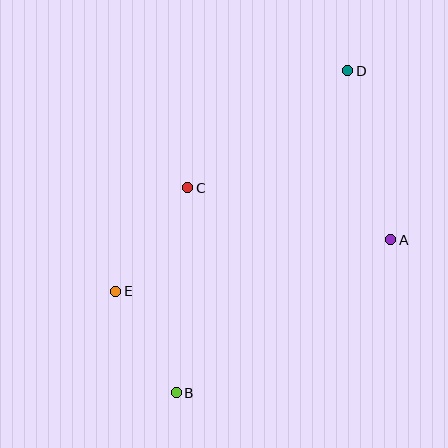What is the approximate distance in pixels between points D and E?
The distance between D and E is approximately 320 pixels.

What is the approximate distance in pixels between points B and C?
The distance between B and C is approximately 205 pixels.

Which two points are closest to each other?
Points B and E are closest to each other.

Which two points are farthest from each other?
Points B and D are farthest from each other.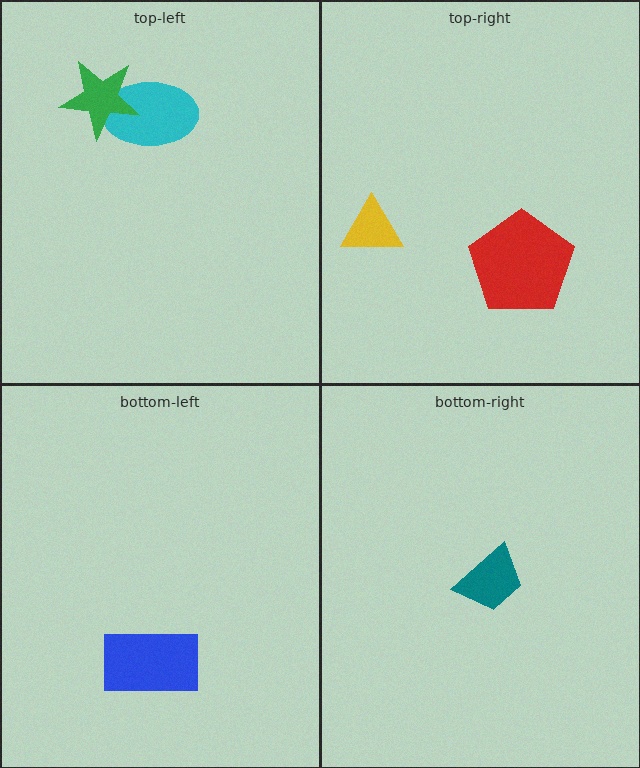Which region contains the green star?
The top-left region.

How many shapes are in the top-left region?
2.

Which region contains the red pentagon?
The top-right region.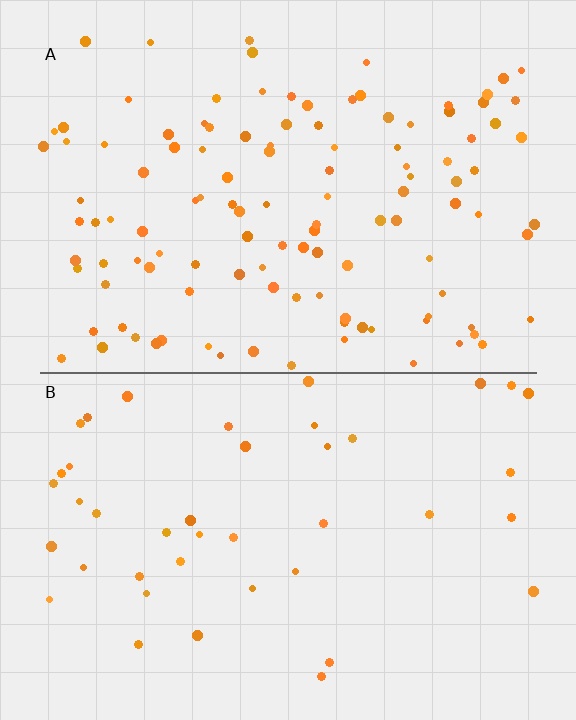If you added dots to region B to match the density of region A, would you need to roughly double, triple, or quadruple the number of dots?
Approximately triple.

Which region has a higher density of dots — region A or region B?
A (the top).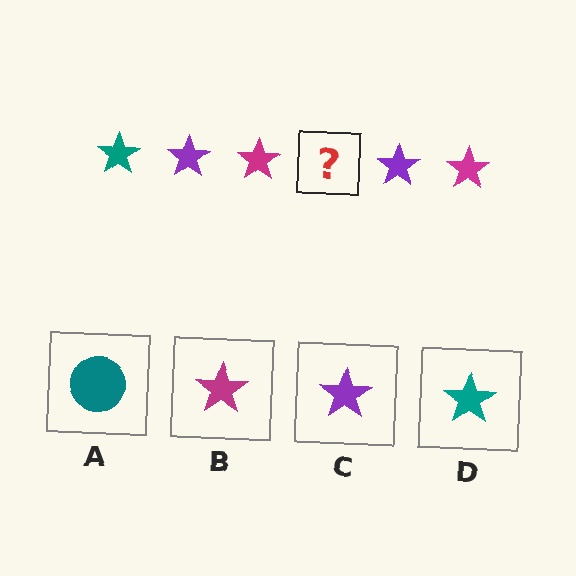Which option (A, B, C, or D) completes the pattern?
D.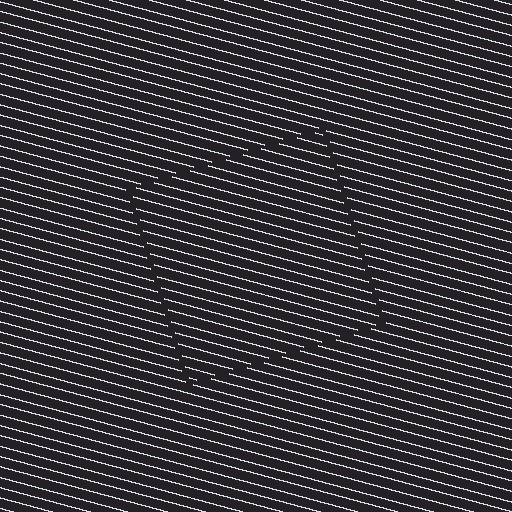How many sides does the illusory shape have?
4 sides — the line-ends trace a square.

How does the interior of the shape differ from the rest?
The interior of the shape contains the same grating, shifted by half a period — the contour is defined by the phase discontinuity where line-ends from the inner and outer gratings abut.